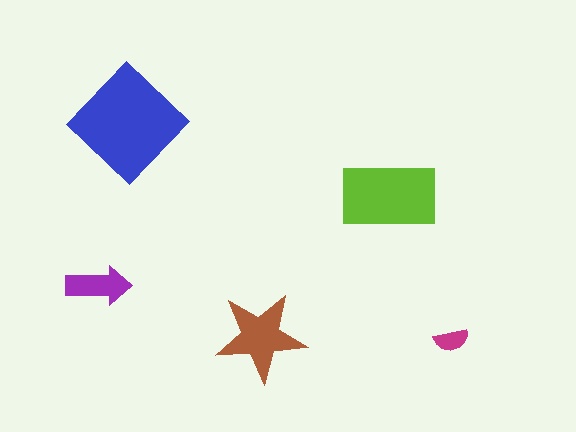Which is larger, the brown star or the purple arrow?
The brown star.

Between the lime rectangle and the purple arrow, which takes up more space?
The lime rectangle.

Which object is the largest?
The blue diamond.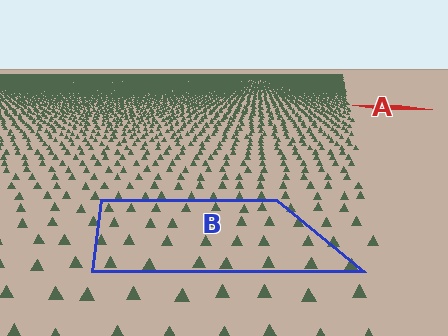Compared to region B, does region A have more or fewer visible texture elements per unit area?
Region A has more texture elements per unit area — they are packed more densely because it is farther away.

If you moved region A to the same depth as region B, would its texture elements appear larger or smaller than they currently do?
They would appear larger. At a closer depth, the same texture elements are projected at a bigger on-screen size.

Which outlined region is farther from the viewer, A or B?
Region A is farther from the viewer — the texture elements inside it appear smaller and more densely packed.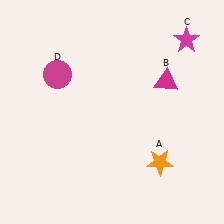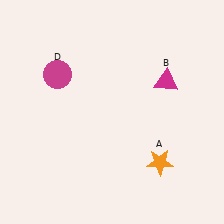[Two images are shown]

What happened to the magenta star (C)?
The magenta star (C) was removed in Image 2. It was in the top-right area of Image 1.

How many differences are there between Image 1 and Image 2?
There is 1 difference between the two images.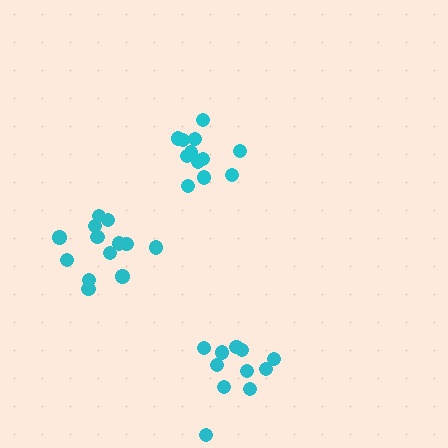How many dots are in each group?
Group 1: 12 dots, Group 2: 13 dots, Group 3: 11 dots (36 total).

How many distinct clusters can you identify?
There are 3 distinct clusters.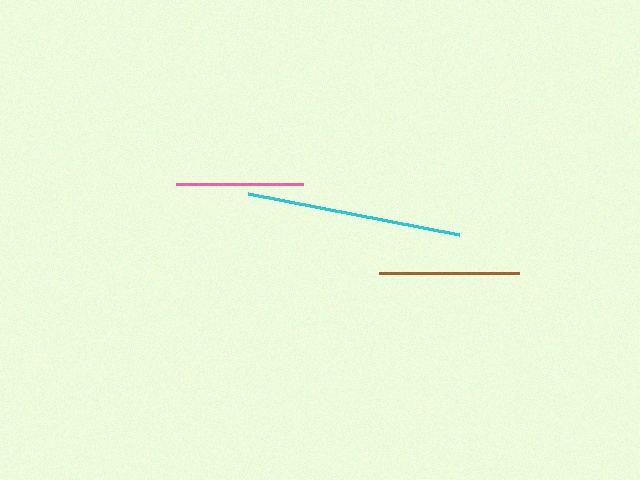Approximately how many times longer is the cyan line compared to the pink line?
The cyan line is approximately 1.7 times the length of the pink line.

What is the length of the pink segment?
The pink segment is approximately 127 pixels long.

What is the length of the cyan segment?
The cyan segment is approximately 214 pixels long.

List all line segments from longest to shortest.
From longest to shortest: cyan, brown, pink.